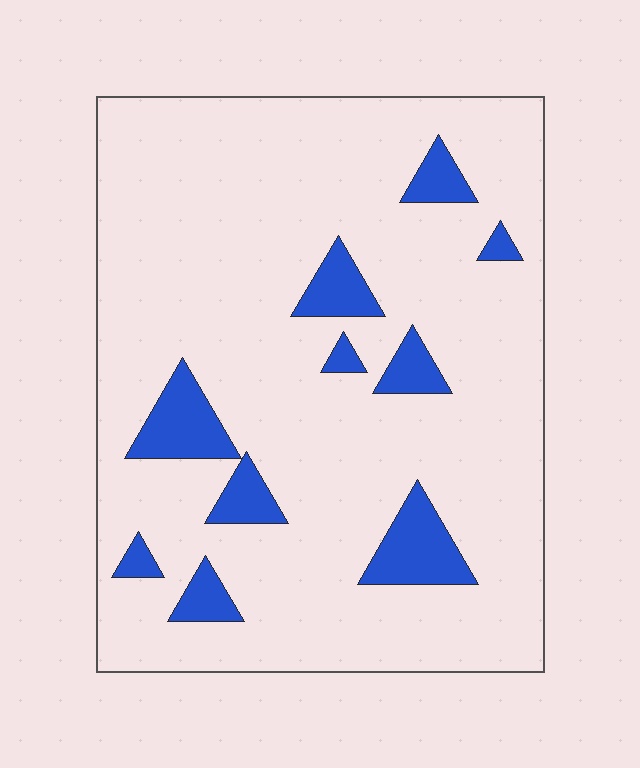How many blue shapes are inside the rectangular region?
10.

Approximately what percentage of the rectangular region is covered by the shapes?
Approximately 10%.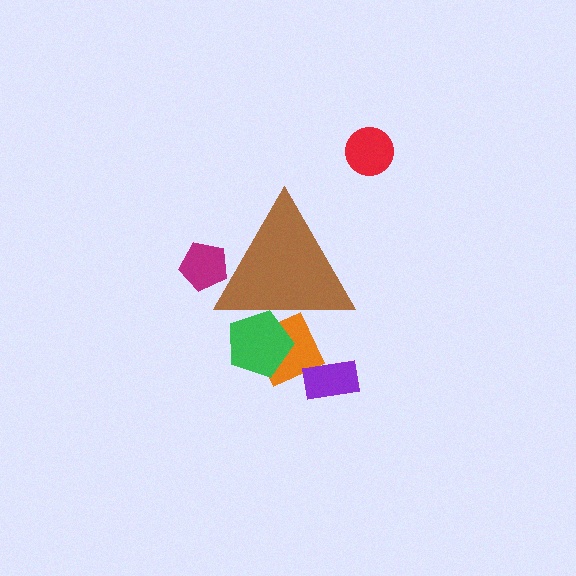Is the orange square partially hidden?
Yes, the orange square is partially hidden behind the brown triangle.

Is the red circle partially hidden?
No, the red circle is fully visible.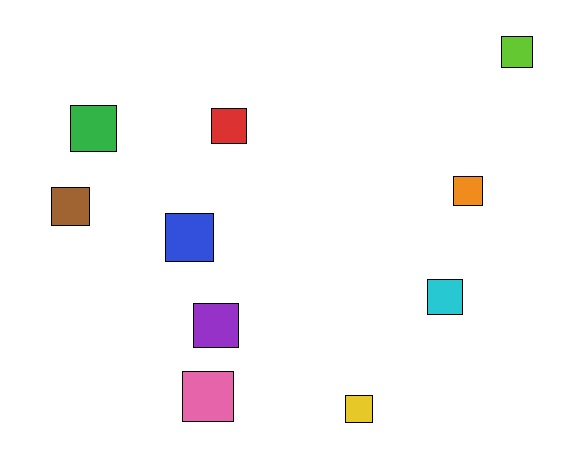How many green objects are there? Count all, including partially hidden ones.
There is 1 green object.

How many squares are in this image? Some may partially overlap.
There are 10 squares.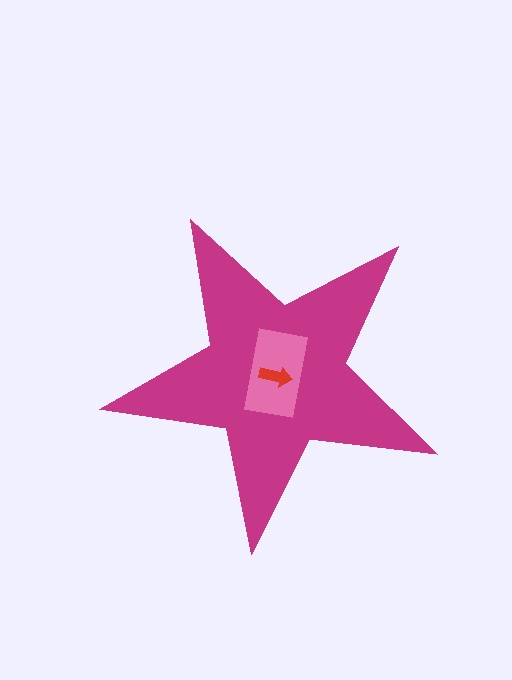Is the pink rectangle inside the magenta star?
Yes.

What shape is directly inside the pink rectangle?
The red arrow.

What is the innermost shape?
The red arrow.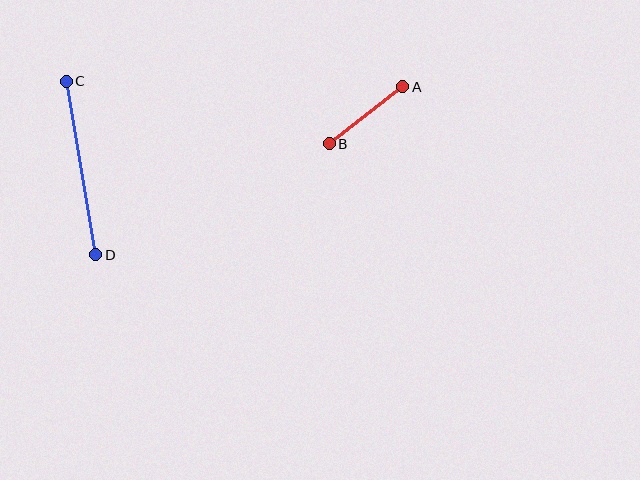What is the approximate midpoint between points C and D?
The midpoint is at approximately (81, 168) pixels.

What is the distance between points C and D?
The distance is approximately 176 pixels.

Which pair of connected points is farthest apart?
Points C and D are farthest apart.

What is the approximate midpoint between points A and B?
The midpoint is at approximately (366, 115) pixels.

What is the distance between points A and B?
The distance is approximately 93 pixels.